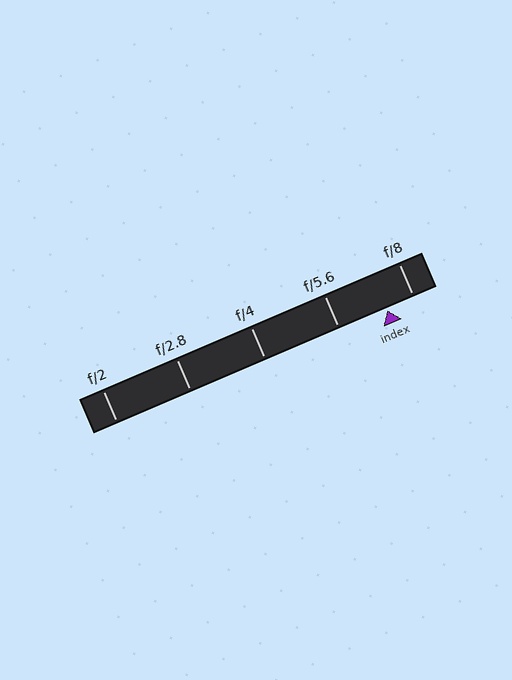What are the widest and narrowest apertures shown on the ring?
The widest aperture shown is f/2 and the narrowest is f/8.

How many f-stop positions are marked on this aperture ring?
There are 5 f-stop positions marked.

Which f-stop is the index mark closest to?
The index mark is closest to f/8.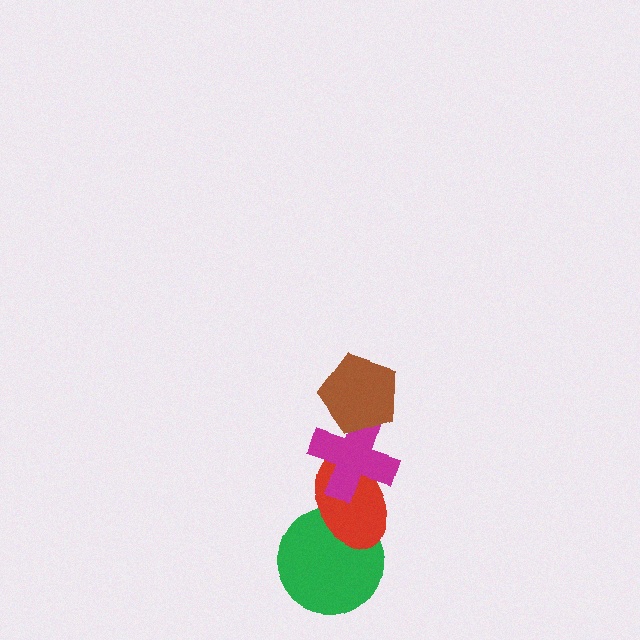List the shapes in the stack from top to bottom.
From top to bottom: the brown pentagon, the magenta cross, the red ellipse, the green circle.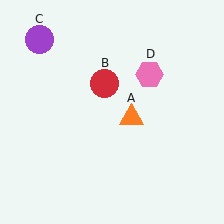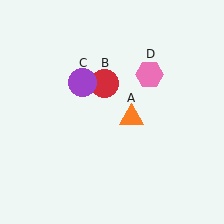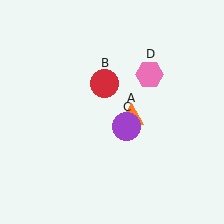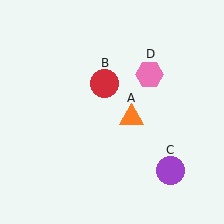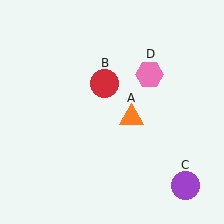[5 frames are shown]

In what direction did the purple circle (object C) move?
The purple circle (object C) moved down and to the right.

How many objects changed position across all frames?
1 object changed position: purple circle (object C).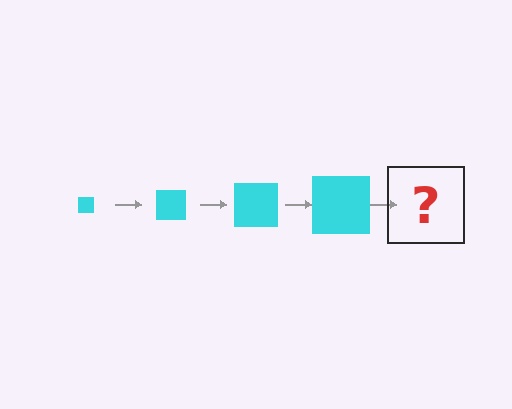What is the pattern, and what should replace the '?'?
The pattern is that the square gets progressively larger each step. The '?' should be a cyan square, larger than the previous one.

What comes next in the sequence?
The next element should be a cyan square, larger than the previous one.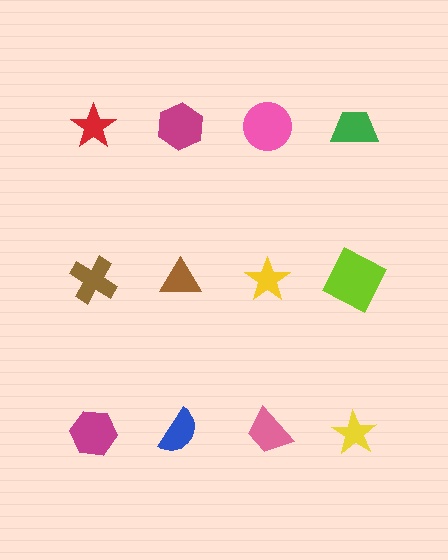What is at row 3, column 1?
A magenta hexagon.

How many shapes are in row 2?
4 shapes.